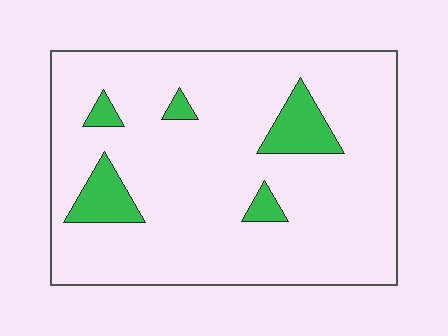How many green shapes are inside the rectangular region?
5.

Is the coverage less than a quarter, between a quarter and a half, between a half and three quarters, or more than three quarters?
Less than a quarter.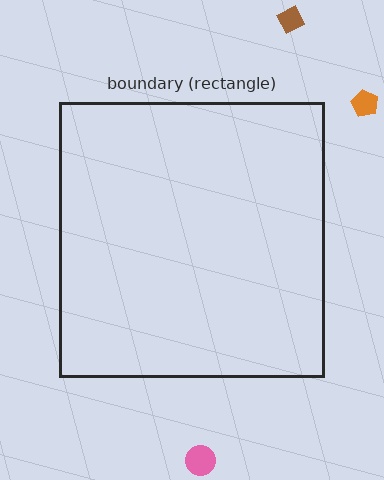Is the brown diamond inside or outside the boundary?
Outside.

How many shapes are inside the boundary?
0 inside, 3 outside.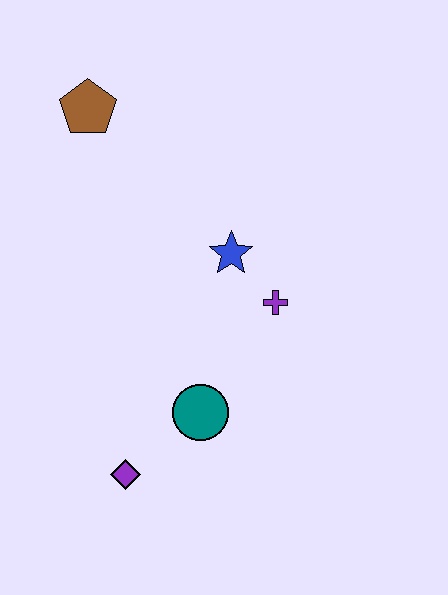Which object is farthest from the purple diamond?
The brown pentagon is farthest from the purple diamond.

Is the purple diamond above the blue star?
No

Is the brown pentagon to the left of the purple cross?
Yes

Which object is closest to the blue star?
The purple cross is closest to the blue star.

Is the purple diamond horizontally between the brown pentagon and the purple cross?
Yes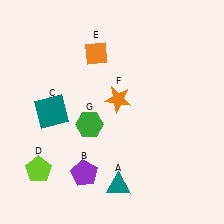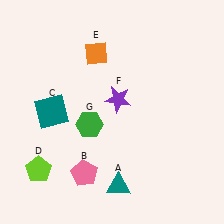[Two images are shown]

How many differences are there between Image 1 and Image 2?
There are 2 differences between the two images.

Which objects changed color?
B changed from purple to pink. F changed from orange to purple.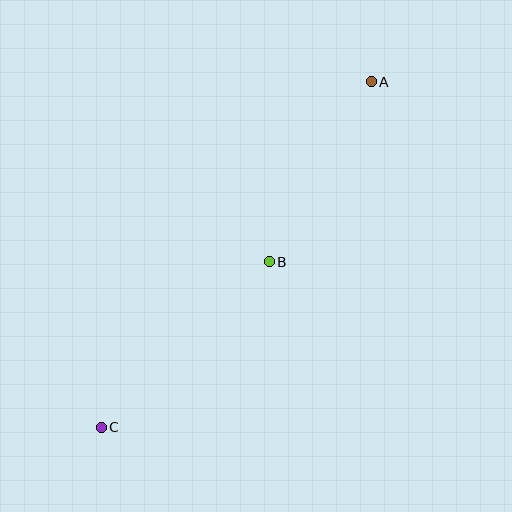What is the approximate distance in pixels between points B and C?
The distance between B and C is approximately 236 pixels.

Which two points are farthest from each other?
Points A and C are farthest from each other.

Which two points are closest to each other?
Points A and B are closest to each other.